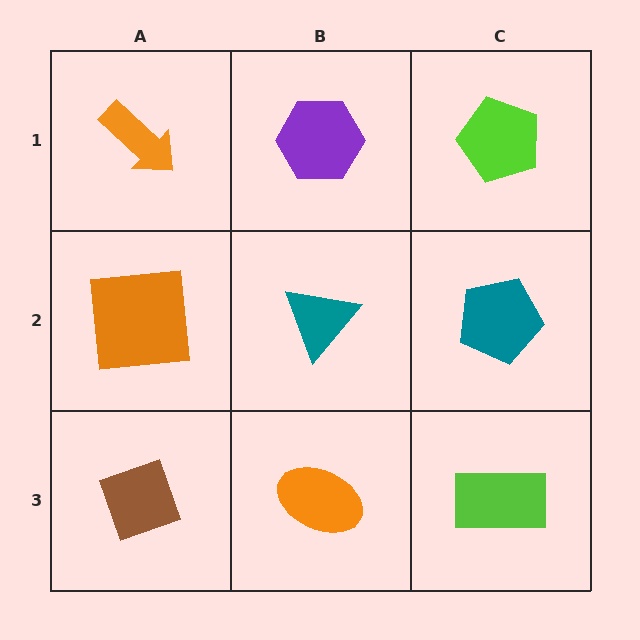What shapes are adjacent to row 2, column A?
An orange arrow (row 1, column A), a brown diamond (row 3, column A), a teal triangle (row 2, column B).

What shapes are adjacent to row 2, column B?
A purple hexagon (row 1, column B), an orange ellipse (row 3, column B), an orange square (row 2, column A), a teal pentagon (row 2, column C).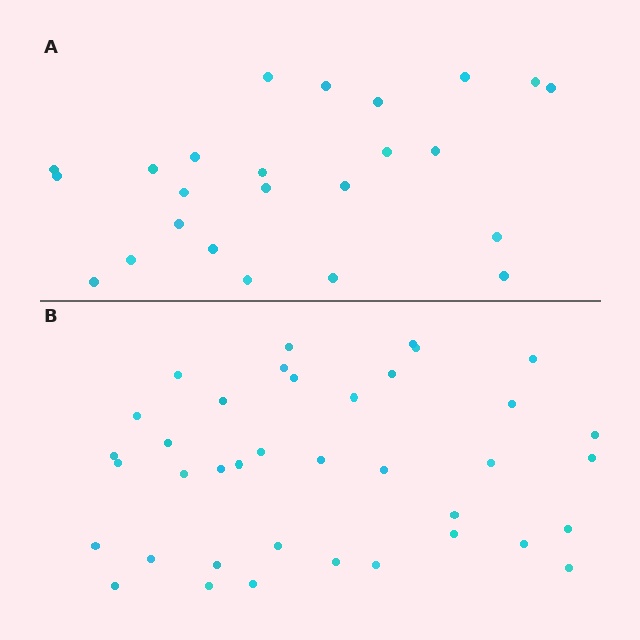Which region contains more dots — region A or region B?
Region B (the bottom region) has more dots.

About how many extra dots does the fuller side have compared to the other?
Region B has approximately 15 more dots than region A.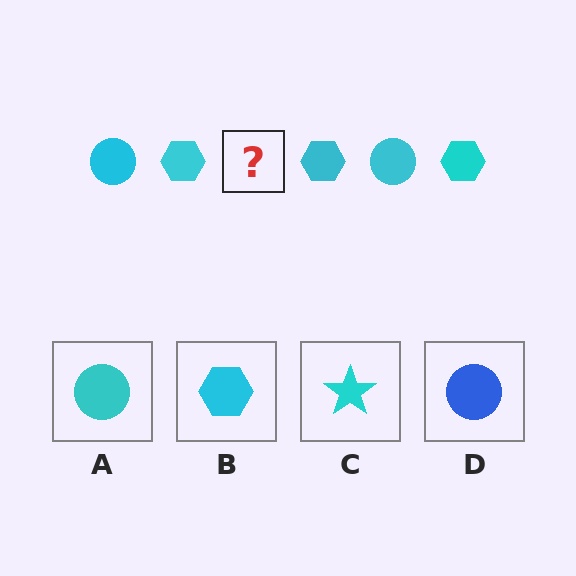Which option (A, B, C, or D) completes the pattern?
A.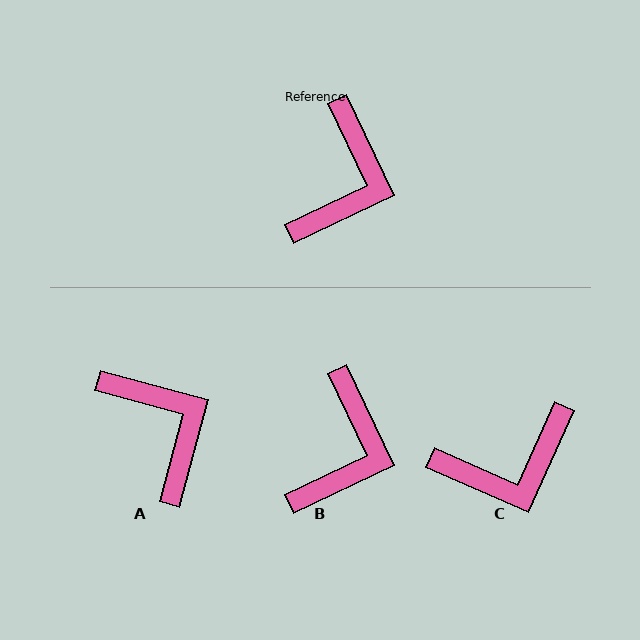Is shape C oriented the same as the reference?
No, it is off by about 50 degrees.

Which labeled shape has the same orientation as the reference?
B.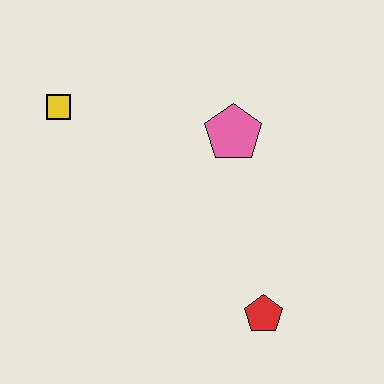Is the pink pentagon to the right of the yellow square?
Yes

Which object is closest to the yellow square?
The pink pentagon is closest to the yellow square.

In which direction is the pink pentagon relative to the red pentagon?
The pink pentagon is above the red pentagon.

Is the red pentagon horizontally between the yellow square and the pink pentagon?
No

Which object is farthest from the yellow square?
The red pentagon is farthest from the yellow square.